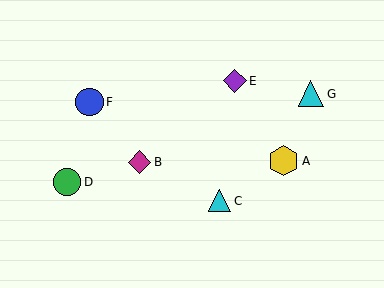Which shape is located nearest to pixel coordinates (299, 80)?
The cyan triangle (labeled G) at (311, 94) is nearest to that location.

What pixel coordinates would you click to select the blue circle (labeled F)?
Click at (89, 102) to select the blue circle F.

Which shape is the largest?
The yellow hexagon (labeled A) is the largest.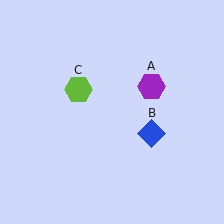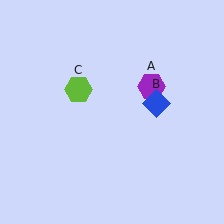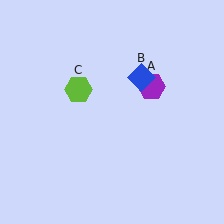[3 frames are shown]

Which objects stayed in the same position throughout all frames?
Purple hexagon (object A) and lime hexagon (object C) remained stationary.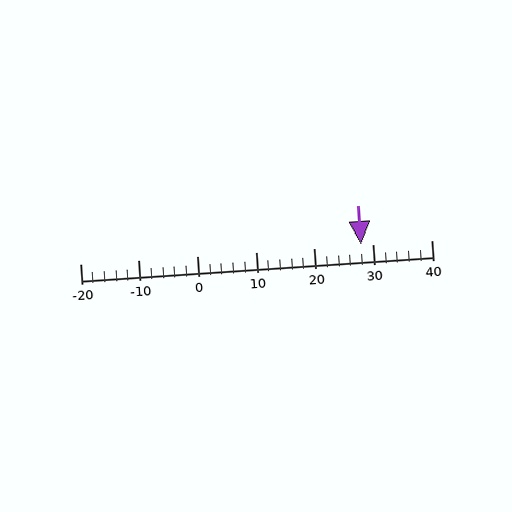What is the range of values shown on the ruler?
The ruler shows values from -20 to 40.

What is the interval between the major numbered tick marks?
The major tick marks are spaced 10 units apart.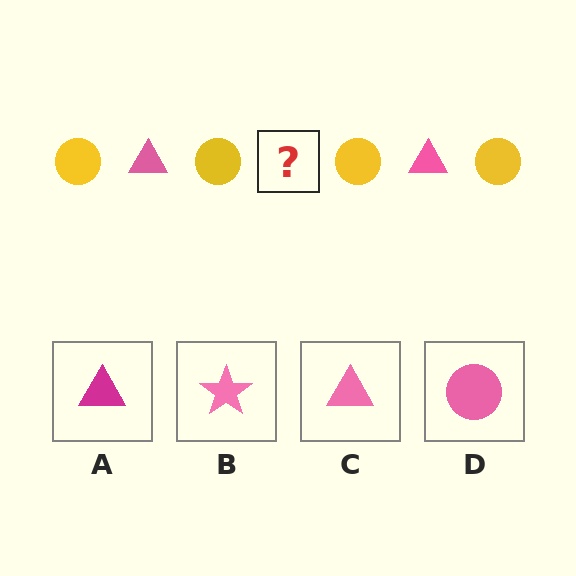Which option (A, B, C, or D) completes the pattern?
C.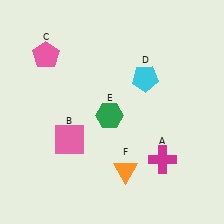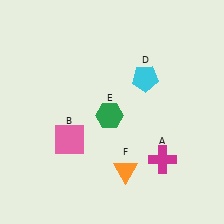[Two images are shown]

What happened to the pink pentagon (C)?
The pink pentagon (C) was removed in Image 2. It was in the top-left area of Image 1.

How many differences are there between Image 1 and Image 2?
There is 1 difference between the two images.